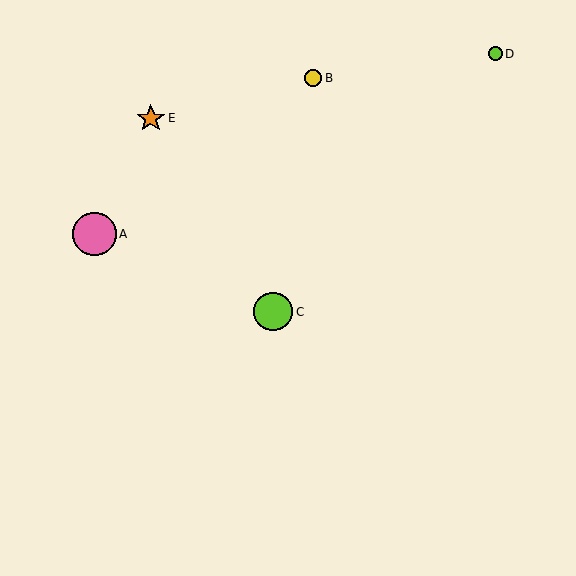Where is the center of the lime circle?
The center of the lime circle is at (273, 312).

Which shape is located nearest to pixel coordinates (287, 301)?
The lime circle (labeled C) at (273, 312) is nearest to that location.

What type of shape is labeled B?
Shape B is a yellow circle.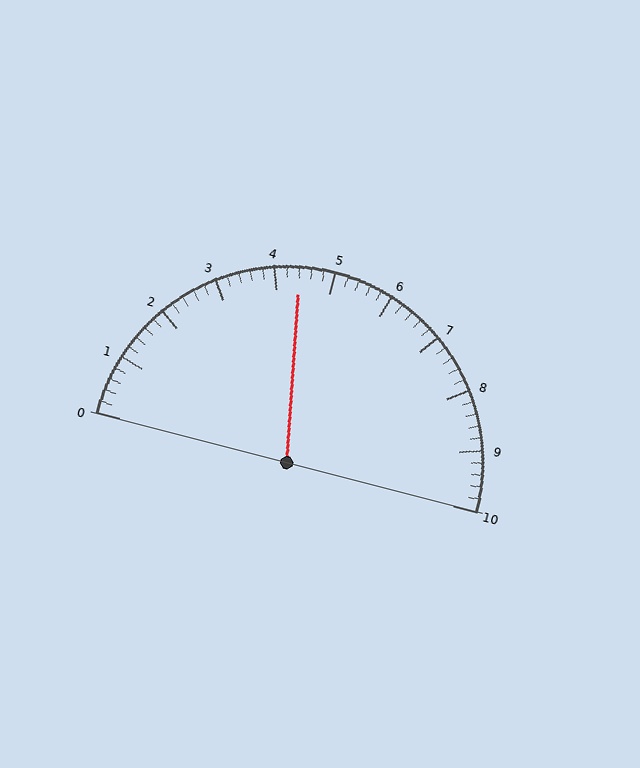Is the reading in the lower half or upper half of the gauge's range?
The reading is in the lower half of the range (0 to 10).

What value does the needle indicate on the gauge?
The needle indicates approximately 4.4.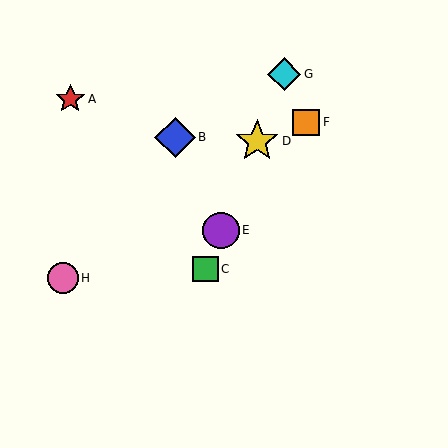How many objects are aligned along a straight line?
4 objects (C, D, E, G) are aligned along a straight line.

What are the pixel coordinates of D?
Object D is at (257, 141).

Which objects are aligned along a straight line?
Objects C, D, E, G are aligned along a straight line.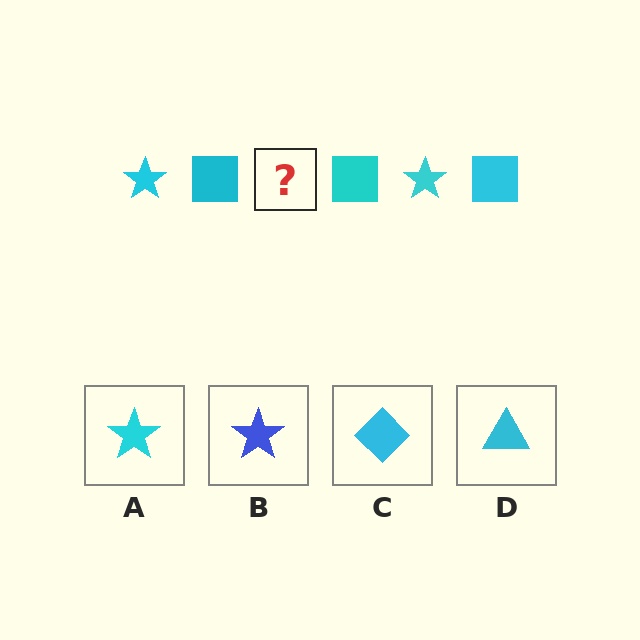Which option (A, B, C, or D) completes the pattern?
A.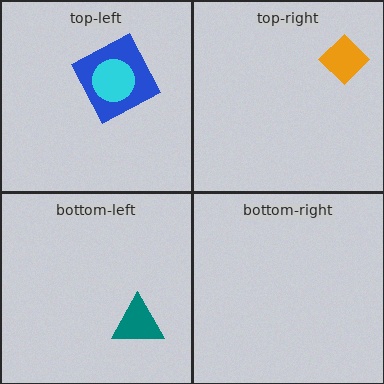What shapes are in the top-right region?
The orange diamond.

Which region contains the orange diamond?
The top-right region.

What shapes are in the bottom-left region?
The teal triangle.